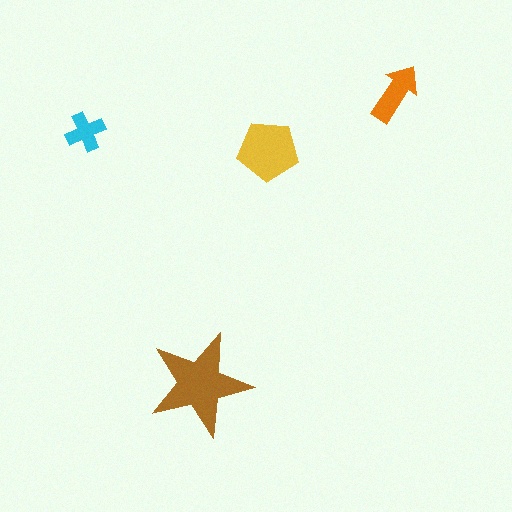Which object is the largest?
The brown star.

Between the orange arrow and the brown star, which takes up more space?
The brown star.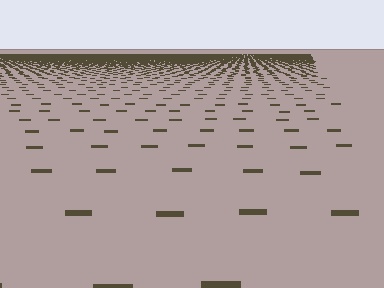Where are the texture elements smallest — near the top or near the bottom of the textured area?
Near the top.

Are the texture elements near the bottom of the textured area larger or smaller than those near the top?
Larger. Near the bottom, elements are closer to the viewer and appear at a bigger on-screen size.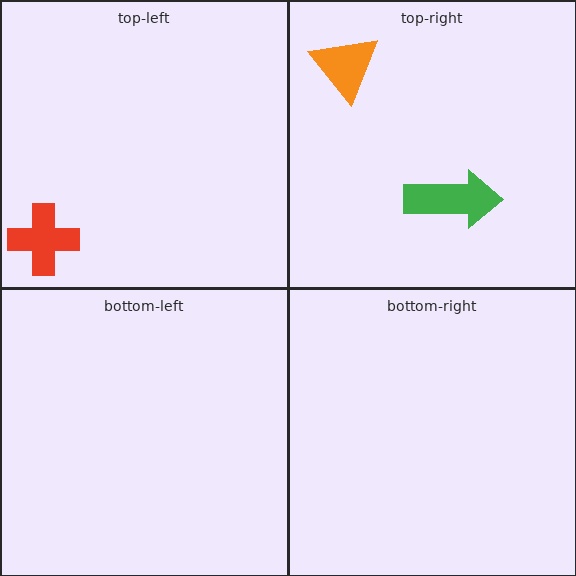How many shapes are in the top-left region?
1.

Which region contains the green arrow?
The top-right region.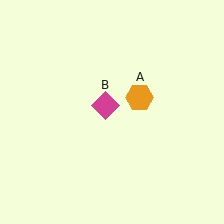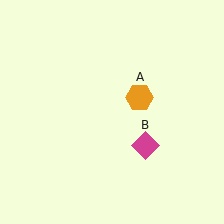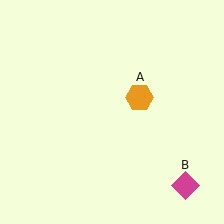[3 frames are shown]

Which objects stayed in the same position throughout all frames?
Orange hexagon (object A) remained stationary.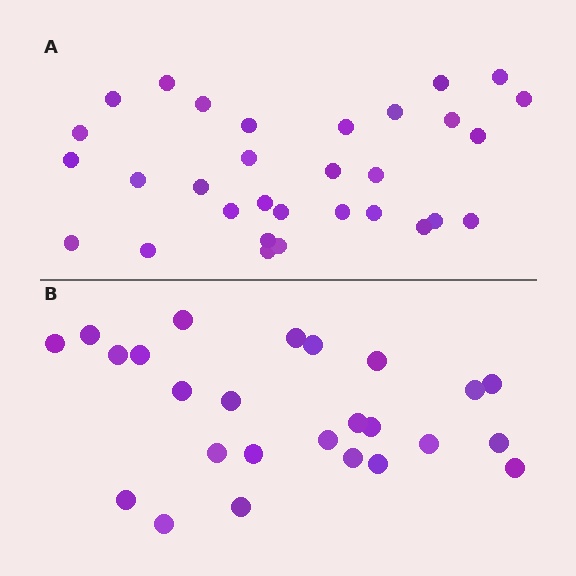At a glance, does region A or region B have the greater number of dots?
Region A (the top region) has more dots.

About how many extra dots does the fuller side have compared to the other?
Region A has about 6 more dots than region B.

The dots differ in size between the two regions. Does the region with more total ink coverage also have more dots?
No. Region B has more total ink coverage because its dots are larger, but region A actually contains more individual dots. Total area can be misleading — the number of items is what matters here.